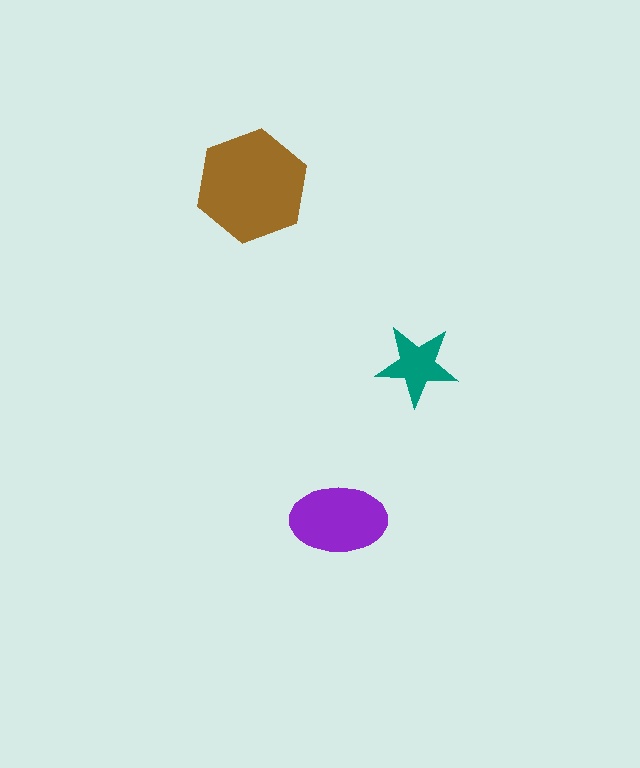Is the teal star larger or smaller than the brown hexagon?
Smaller.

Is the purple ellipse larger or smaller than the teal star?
Larger.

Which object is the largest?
The brown hexagon.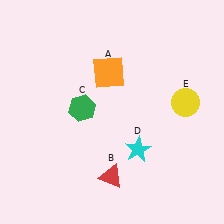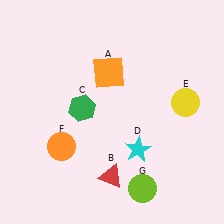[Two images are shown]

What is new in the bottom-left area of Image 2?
An orange circle (F) was added in the bottom-left area of Image 2.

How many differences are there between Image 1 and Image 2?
There are 2 differences between the two images.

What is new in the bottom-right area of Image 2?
A lime circle (G) was added in the bottom-right area of Image 2.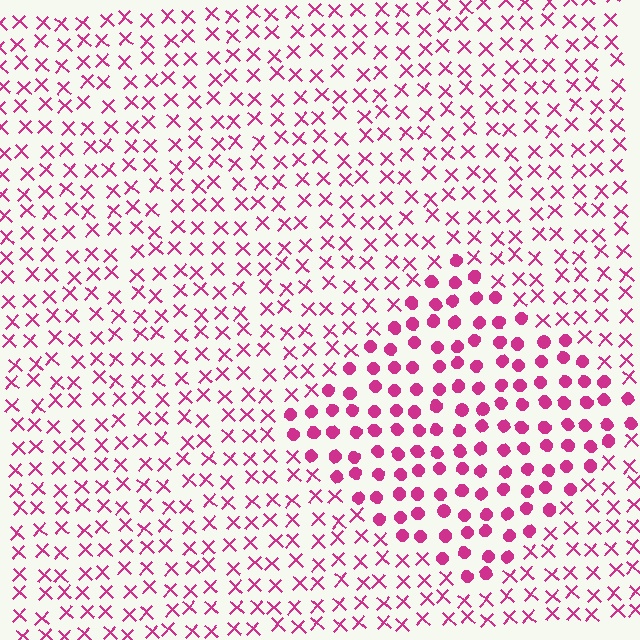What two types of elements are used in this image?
The image uses circles inside the diamond region and X marks outside it.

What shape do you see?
I see a diamond.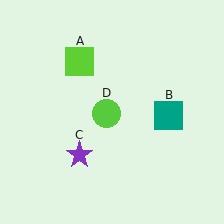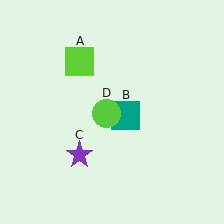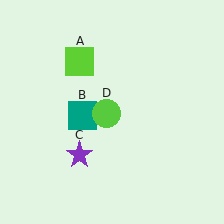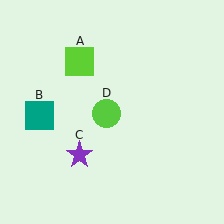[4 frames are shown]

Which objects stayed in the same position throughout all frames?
Lime square (object A) and purple star (object C) and lime circle (object D) remained stationary.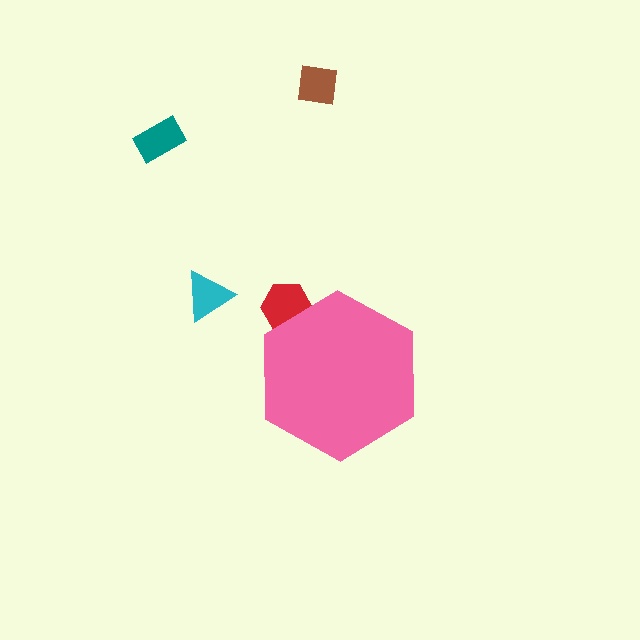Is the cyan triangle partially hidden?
No, the cyan triangle is fully visible.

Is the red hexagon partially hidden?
Yes, the red hexagon is partially hidden behind the pink hexagon.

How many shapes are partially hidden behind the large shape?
1 shape is partially hidden.